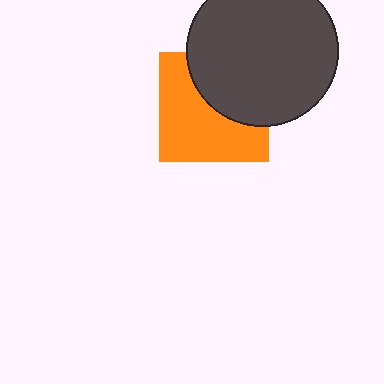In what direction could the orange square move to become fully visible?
The orange square could move toward the lower-left. That would shift it out from behind the dark gray circle entirely.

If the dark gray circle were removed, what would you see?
You would see the complete orange square.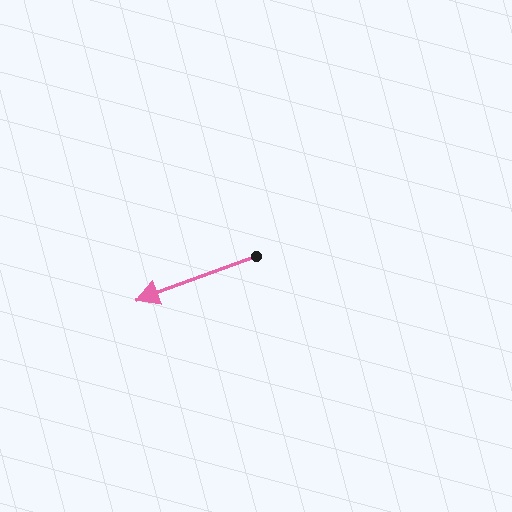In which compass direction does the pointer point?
West.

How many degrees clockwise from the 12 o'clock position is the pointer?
Approximately 250 degrees.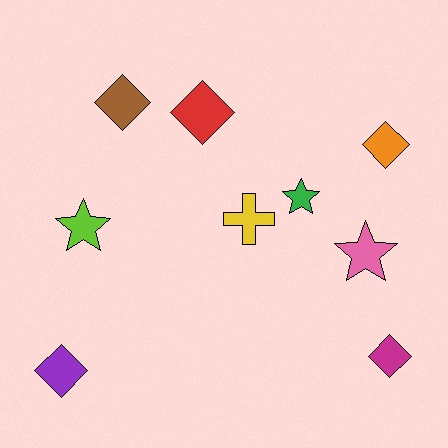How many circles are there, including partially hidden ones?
There are no circles.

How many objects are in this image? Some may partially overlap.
There are 9 objects.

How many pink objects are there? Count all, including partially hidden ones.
There is 1 pink object.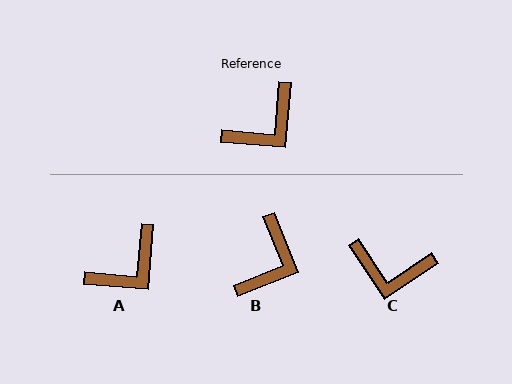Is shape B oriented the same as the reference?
No, it is off by about 27 degrees.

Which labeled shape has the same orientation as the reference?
A.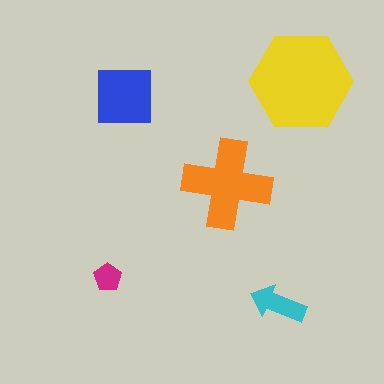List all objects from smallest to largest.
The magenta pentagon, the cyan arrow, the blue square, the orange cross, the yellow hexagon.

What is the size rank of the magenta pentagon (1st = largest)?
5th.